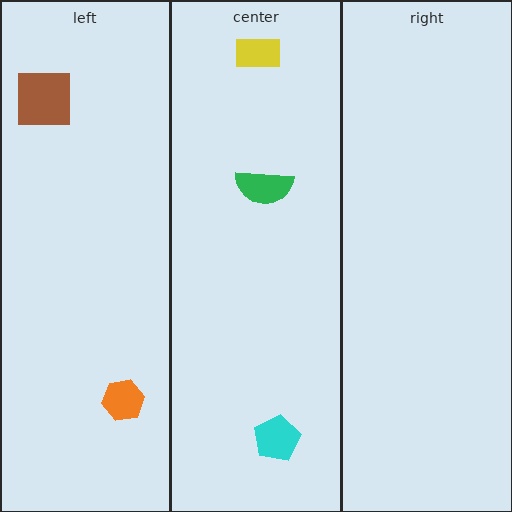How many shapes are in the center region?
3.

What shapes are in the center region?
The green semicircle, the cyan pentagon, the yellow rectangle.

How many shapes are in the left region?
2.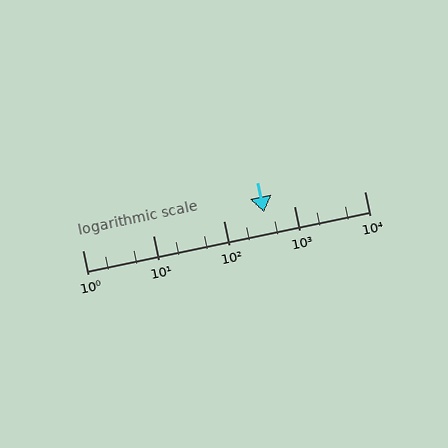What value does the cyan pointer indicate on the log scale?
The pointer indicates approximately 380.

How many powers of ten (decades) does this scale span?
The scale spans 4 decades, from 1 to 10000.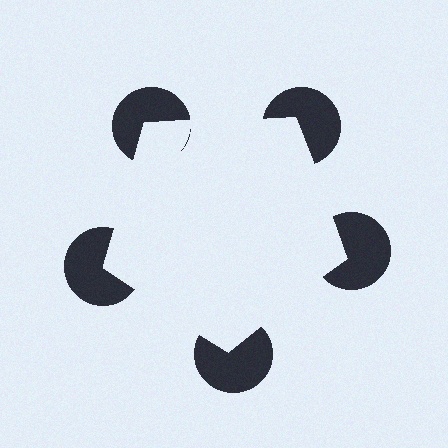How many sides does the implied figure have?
5 sides.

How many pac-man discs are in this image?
There are 5 — one at each vertex of the illusory pentagon.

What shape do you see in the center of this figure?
An illusory pentagon — its edges are inferred from the aligned wedge cuts in the pac-man discs, not physically drawn.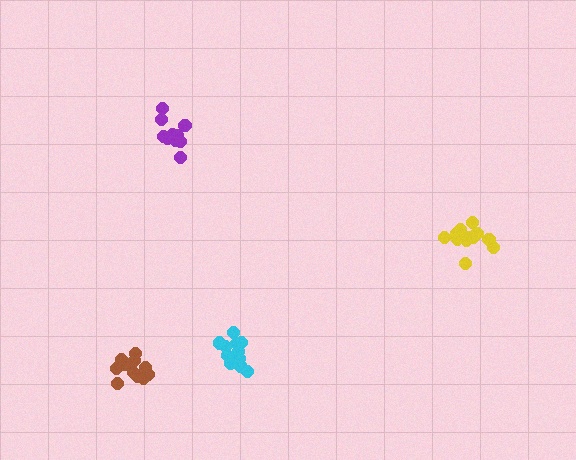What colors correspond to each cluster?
The clusters are colored: cyan, purple, yellow, brown.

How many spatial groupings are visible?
There are 4 spatial groupings.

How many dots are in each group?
Group 1: 13 dots, Group 2: 11 dots, Group 3: 14 dots, Group 4: 13 dots (51 total).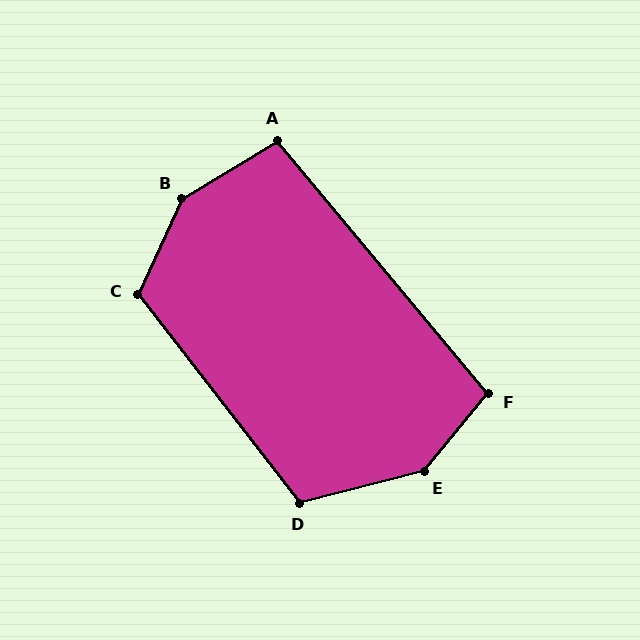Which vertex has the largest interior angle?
B, at approximately 146 degrees.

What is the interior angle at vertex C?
Approximately 118 degrees (obtuse).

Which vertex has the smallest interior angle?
A, at approximately 99 degrees.